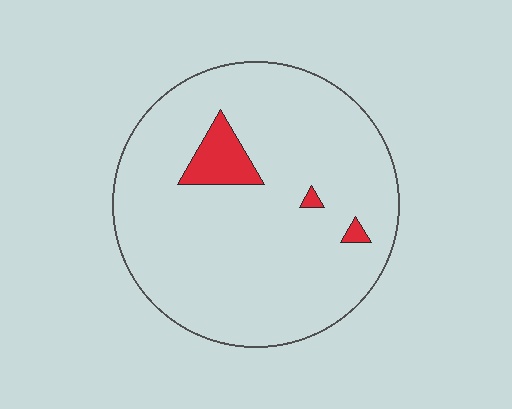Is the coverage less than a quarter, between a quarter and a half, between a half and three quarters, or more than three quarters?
Less than a quarter.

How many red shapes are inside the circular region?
3.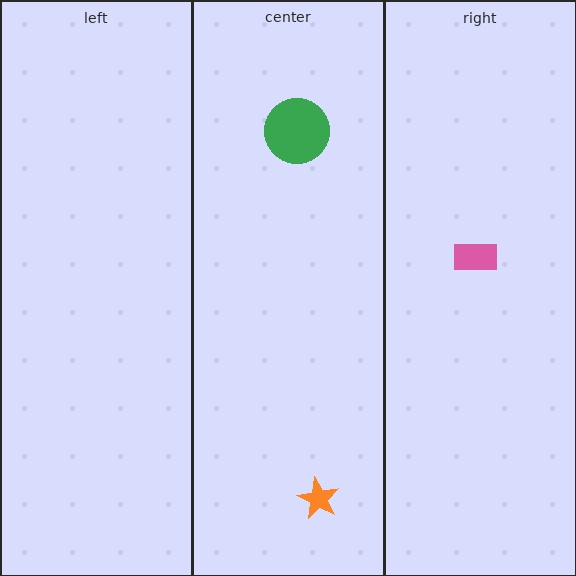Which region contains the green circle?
The center region.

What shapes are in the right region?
The pink rectangle.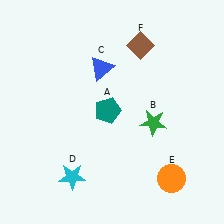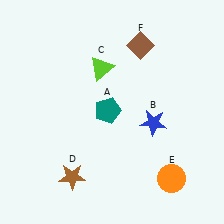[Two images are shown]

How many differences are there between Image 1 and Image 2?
There are 3 differences between the two images.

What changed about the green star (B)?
In Image 1, B is green. In Image 2, it changed to blue.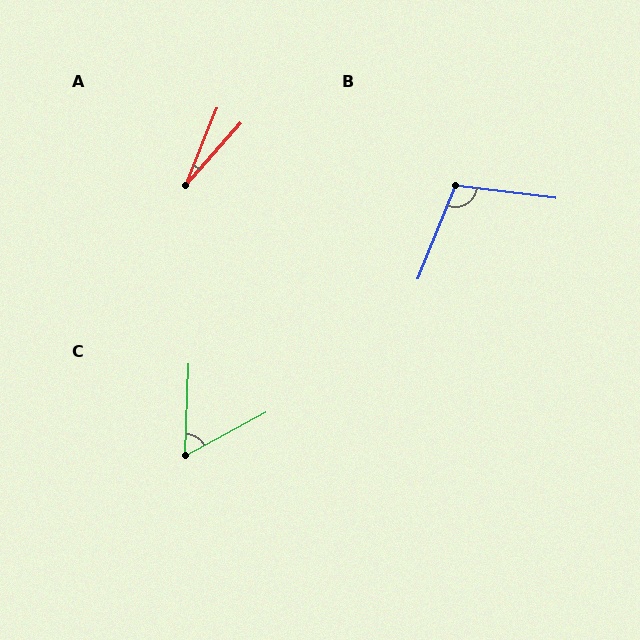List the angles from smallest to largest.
A (19°), C (59°), B (105°).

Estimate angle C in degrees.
Approximately 59 degrees.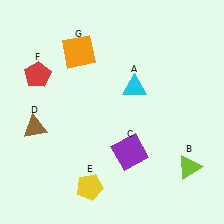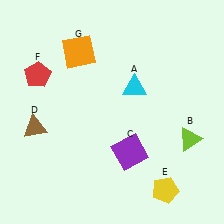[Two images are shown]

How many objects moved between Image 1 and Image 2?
2 objects moved between the two images.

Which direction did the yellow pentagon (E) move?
The yellow pentagon (E) moved right.